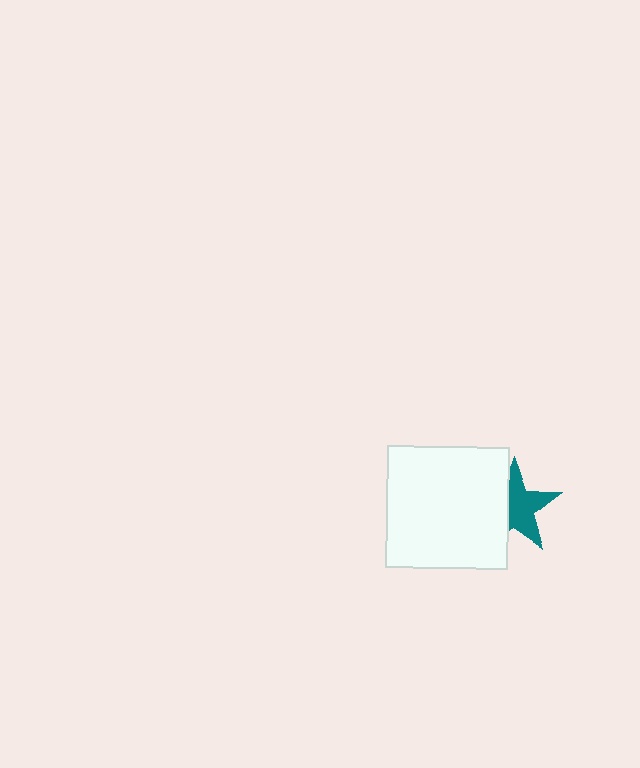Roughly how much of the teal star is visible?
About half of it is visible (roughly 59%).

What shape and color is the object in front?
The object in front is a white square.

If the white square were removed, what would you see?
You would see the complete teal star.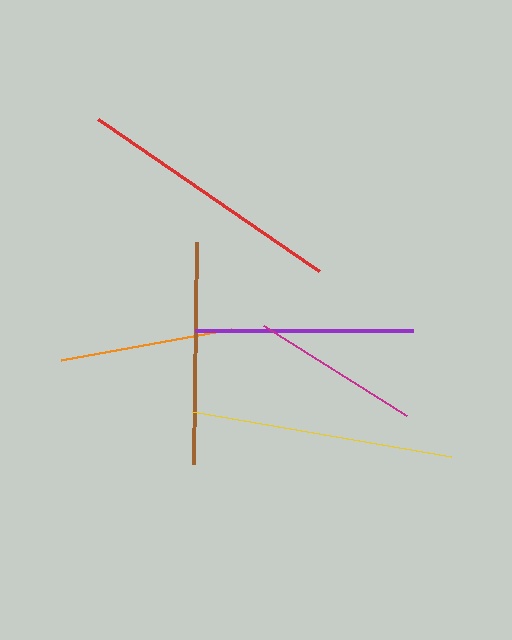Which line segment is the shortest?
The magenta line is the shortest at approximately 169 pixels.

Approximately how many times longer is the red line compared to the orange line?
The red line is approximately 1.6 times the length of the orange line.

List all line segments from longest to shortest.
From longest to shortest: red, yellow, brown, purple, orange, magenta.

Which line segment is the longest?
The red line is the longest at approximately 268 pixels.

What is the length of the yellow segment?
The yellow segment is approximately 263 pixels long.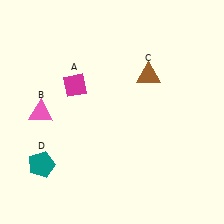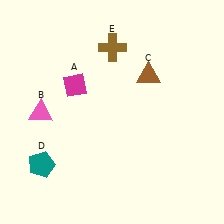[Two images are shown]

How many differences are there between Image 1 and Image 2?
There is 1 difference between the two images.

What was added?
A brown cross (E) was added in Image 2.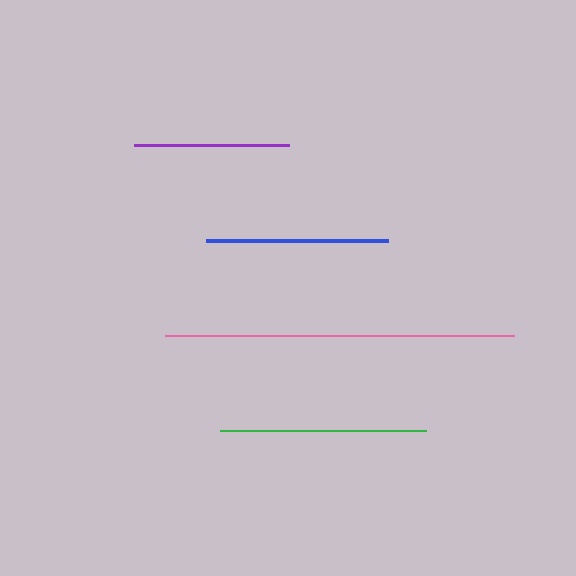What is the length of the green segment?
The green segment is approximately 207 pixels long.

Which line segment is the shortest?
The purple line is the shortest at approximately 155 pixels.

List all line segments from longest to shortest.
From longest to shortest: pink, green, blue, purple.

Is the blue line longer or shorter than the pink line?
The pink line is longer than the blue line.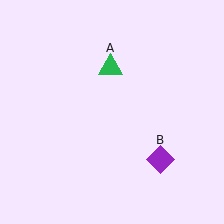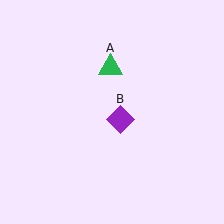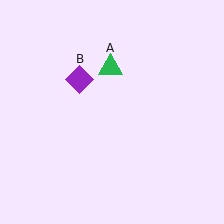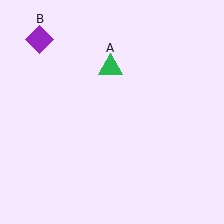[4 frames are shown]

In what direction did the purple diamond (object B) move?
The purple diamond (object B) moved up and to the left.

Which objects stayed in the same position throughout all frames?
Green triangle (object A) remained stationary.